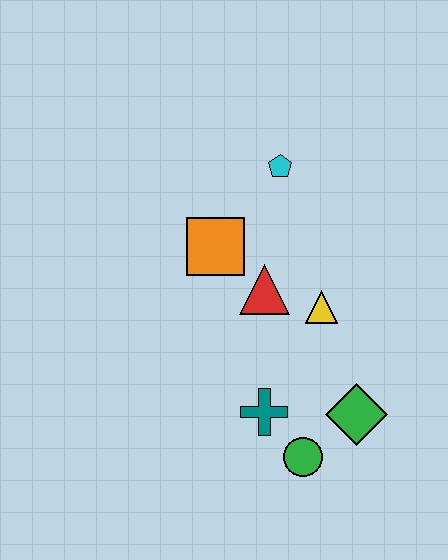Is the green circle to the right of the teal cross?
Yes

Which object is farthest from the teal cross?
The cyan pentagon is farthest from the teal cross.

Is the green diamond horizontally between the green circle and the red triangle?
No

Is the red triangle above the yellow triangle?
Yes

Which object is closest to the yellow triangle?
The red triangle is closest to the yellow triangle.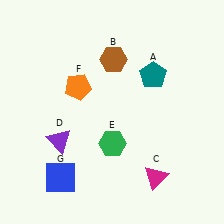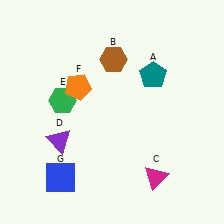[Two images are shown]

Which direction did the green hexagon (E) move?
The green hexagon (E) moved left.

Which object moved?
The green hexagon (E) moved left.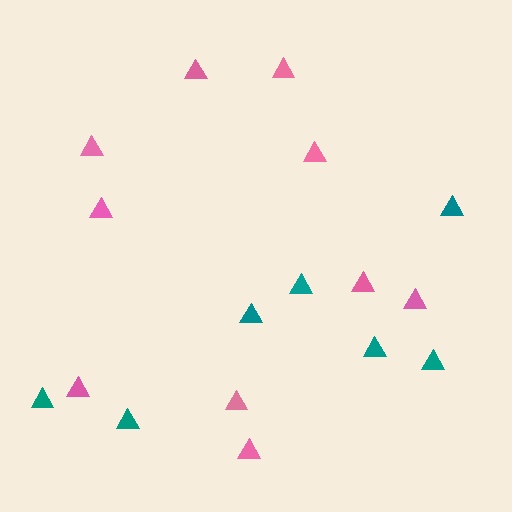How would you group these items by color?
There are 2 groups: one group of teal triangles (7) and one group of pink triangles (10).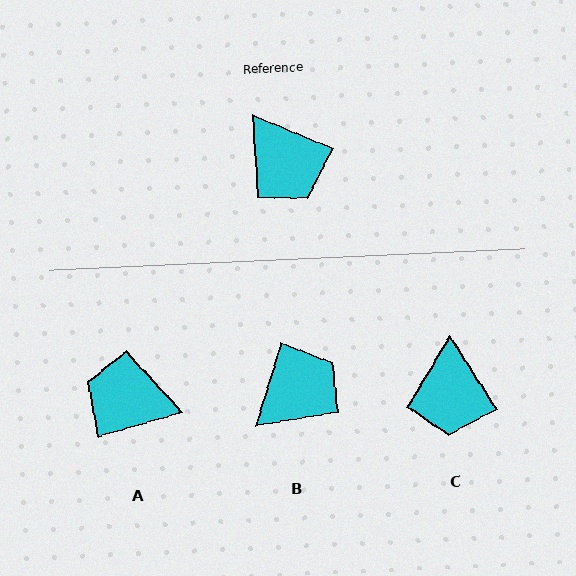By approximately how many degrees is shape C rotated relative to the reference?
Approximately 34 degrees clockwise.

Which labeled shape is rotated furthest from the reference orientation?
A, about 141 degrees away.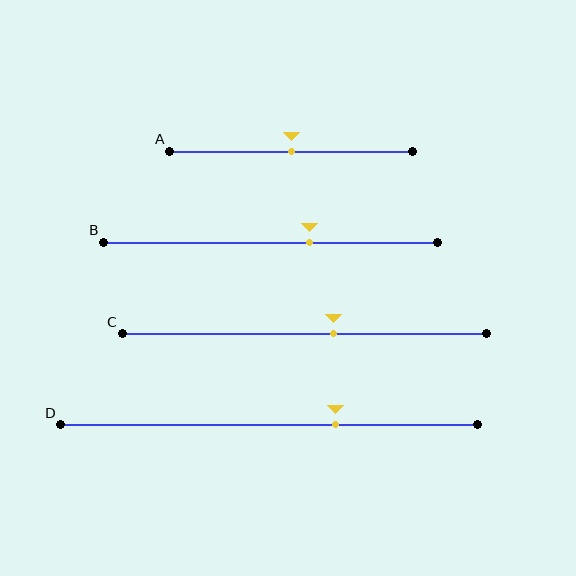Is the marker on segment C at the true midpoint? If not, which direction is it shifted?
No, the marker on segment C is shifted to the right by about 8% of the segment length.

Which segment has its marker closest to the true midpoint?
Segment A has its marker closest to the true midpoint.